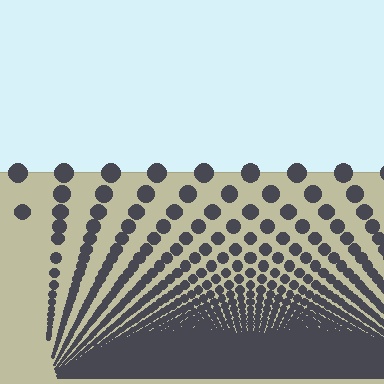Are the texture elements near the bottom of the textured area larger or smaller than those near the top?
Smaller. The gradient is inverted — elements near the bottom are smaller and denser.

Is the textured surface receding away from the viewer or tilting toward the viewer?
The surface appears to tilt toward the viewer. Texture elements get larger and sparser toward the top.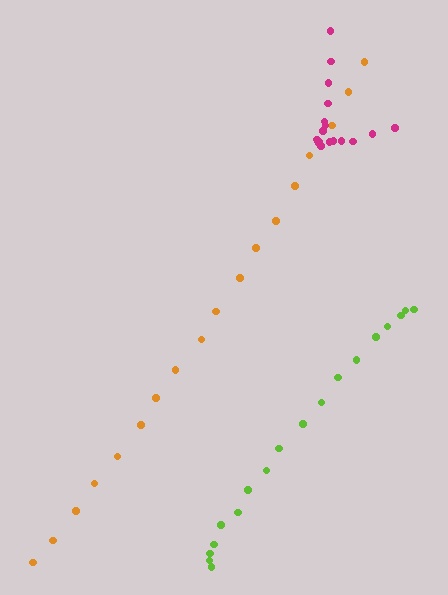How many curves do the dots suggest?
There are 3 distinct paths.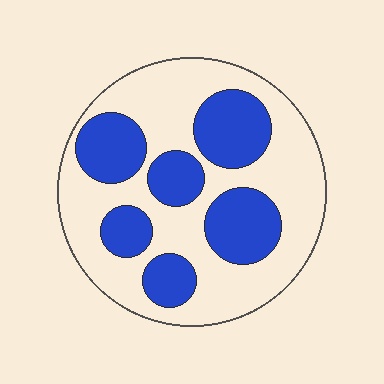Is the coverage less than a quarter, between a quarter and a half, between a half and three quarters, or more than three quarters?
Between a quarter and a half.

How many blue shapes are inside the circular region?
6.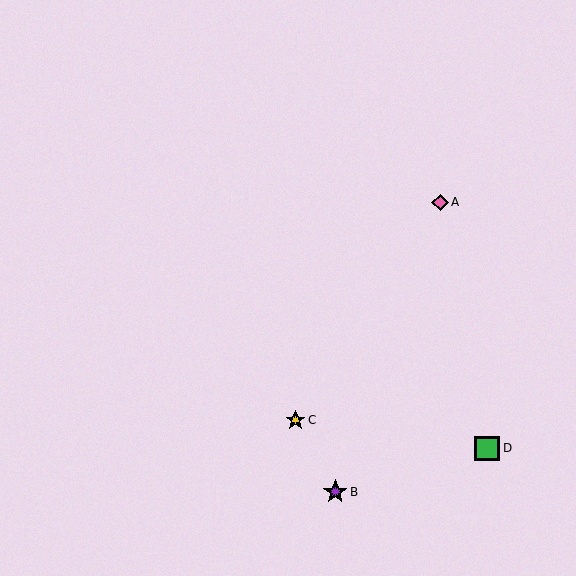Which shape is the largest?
The green square (labeled D) is the largest.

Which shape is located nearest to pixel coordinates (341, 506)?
The purple star (labeled B) at (335, 492) is nearest to that location.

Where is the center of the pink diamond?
The center of the pink diamond is at (440, 202).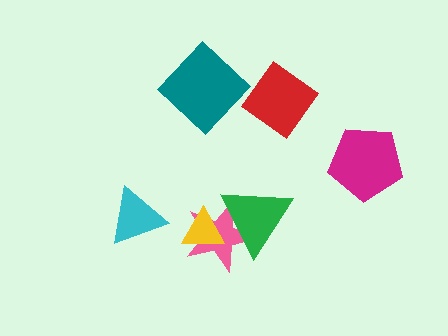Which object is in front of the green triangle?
The yellow triangle is in front of the green triangle.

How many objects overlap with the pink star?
2 objects overlap with the pink star.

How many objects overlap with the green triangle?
2 objects overlap with the green triangle.